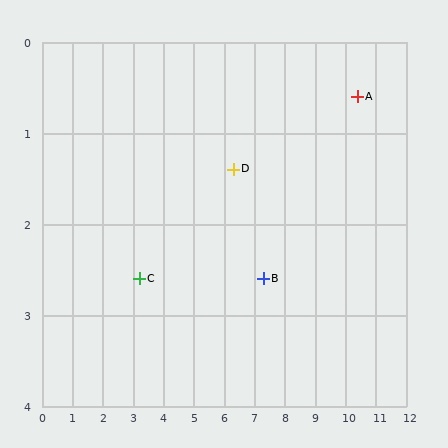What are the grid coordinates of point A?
Point A is at approximately (10.4, 0.6).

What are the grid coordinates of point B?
Point B is at approximately (7.3, 2.6).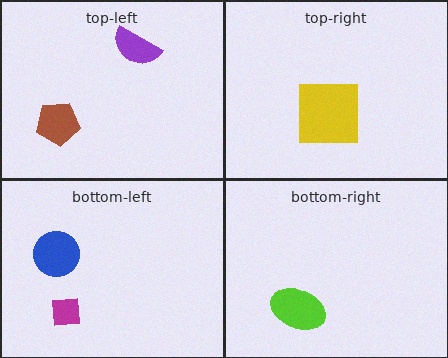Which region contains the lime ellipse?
The bottom-right region.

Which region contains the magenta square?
The bottom-left region.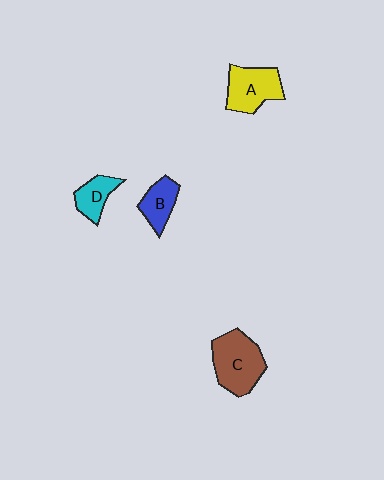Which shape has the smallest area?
Shape D (cyan).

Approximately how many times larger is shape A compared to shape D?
Approximately 1.7 times.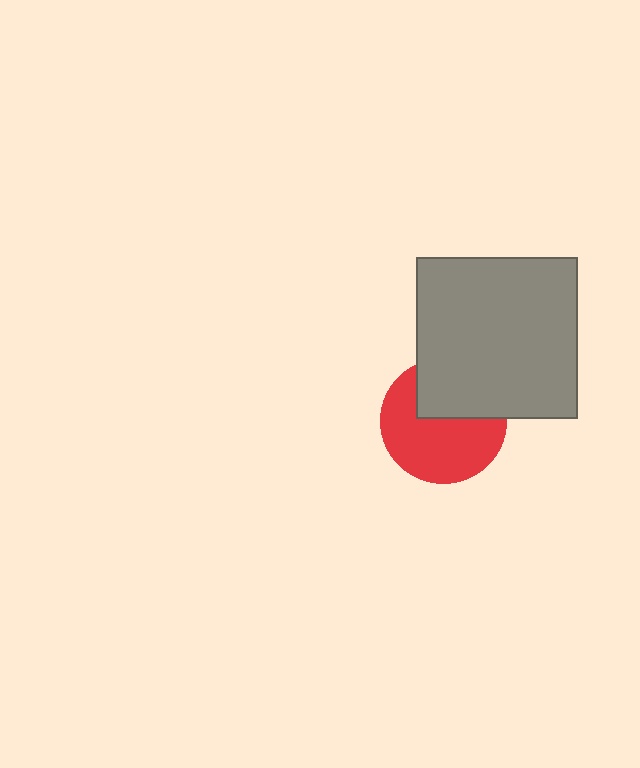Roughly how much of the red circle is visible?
About half of it is visible (roughly 62%).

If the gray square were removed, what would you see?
You would see the complete red circle.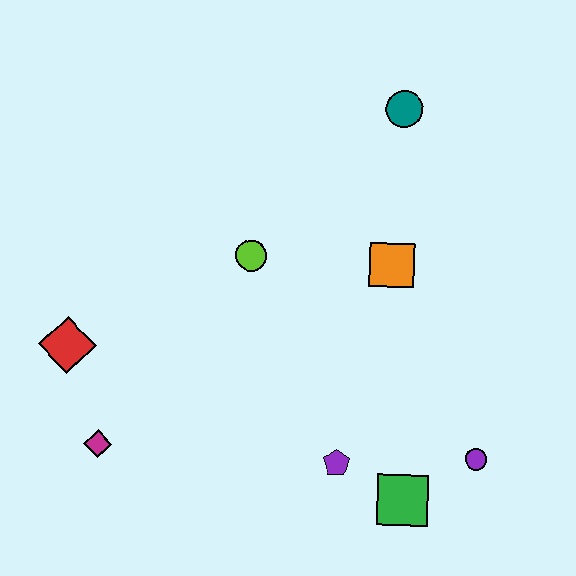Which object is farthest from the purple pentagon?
The teal circle is farthest from the purple pentagon.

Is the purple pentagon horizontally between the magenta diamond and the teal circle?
Yes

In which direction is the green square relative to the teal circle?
The green square is below the teal circle.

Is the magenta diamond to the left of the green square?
Yes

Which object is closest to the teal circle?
The orange square is closest to the teal circle.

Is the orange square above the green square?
Yes